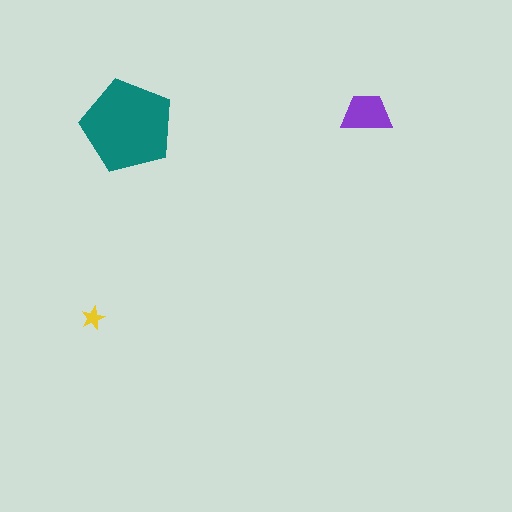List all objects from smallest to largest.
The yellow star, the purple trapezoid, the teal pentagon.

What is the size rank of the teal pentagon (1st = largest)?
1st.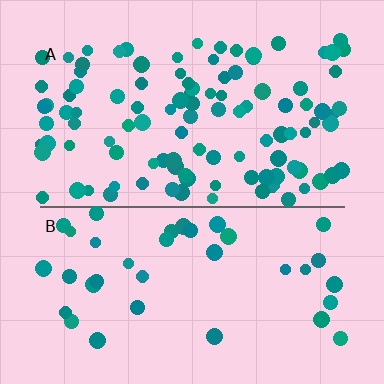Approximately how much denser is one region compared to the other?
Approximately 2.8× — region A over region B.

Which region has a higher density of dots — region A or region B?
A (the top).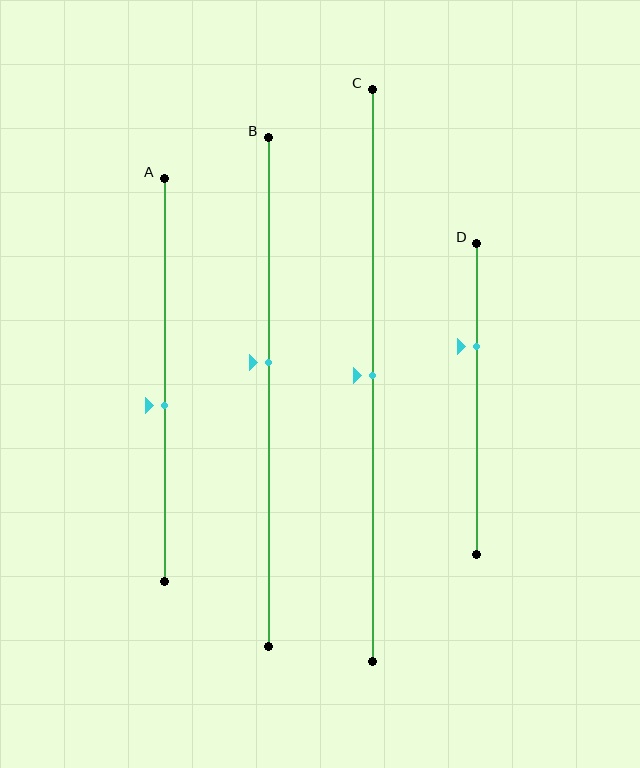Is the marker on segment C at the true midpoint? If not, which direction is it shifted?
Yes, the marker on segment C is at the true midpoint.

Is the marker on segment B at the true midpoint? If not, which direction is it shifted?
No, the marker on segment B is shifted upward by about 6% of the segment length.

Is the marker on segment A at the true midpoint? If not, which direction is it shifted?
No, the marker on segment A is shifted downward by about 6% of the segment length.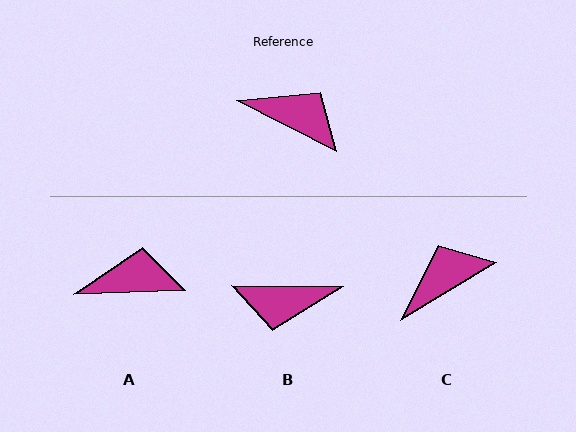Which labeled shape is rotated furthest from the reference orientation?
B, about 154 degrees away.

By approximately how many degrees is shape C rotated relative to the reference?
Approximately 58 degrees counter-clockwise.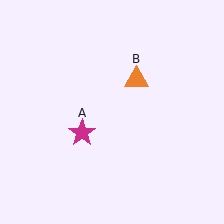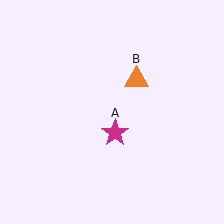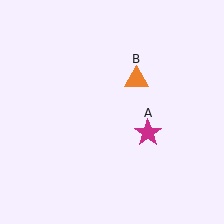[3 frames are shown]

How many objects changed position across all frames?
1 object changed position: magenta star (object A).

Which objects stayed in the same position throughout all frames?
Orange triangle (object B) remained stationary.